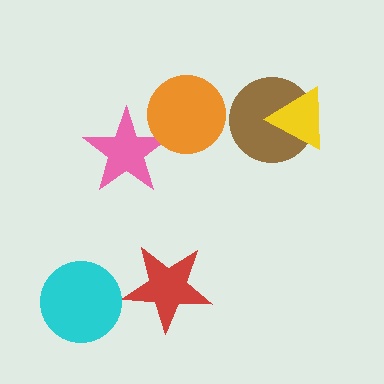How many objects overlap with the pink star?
1 object overlaps with the pink star.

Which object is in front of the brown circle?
The yellow triangle is in front of the brown circle.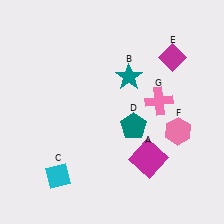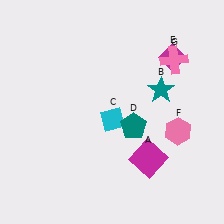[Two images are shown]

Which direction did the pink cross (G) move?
The pink cross (G) moved up.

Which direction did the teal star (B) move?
The teal star (B) moved right.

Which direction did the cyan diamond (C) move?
The cyan diamond (C) moved up.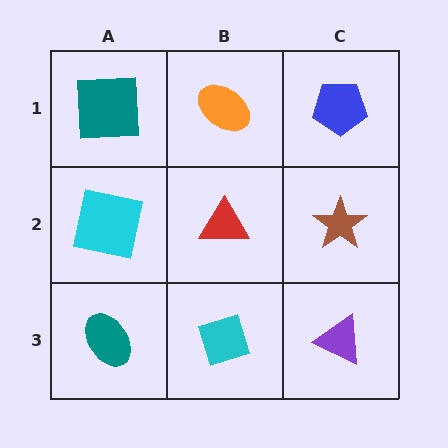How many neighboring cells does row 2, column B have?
4.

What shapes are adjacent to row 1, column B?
A red triangle (row 2, column B), a teal square (row 1, column A), a blue pentagon (row 1, column C).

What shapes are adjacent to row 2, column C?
A blue pentagon (row 1, column C), a purple triangle (row 3, column C), a red triangle (row 2, column B).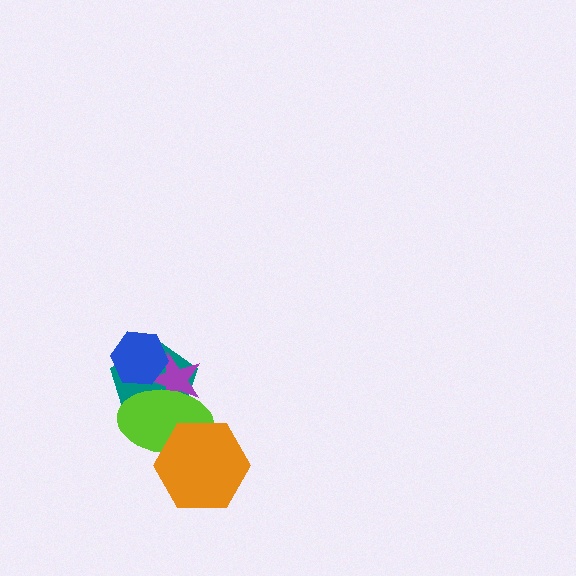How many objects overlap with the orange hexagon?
1 object overlaps with the orange hexagon.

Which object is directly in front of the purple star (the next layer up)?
The lime ellipse is directly in front of the purple star.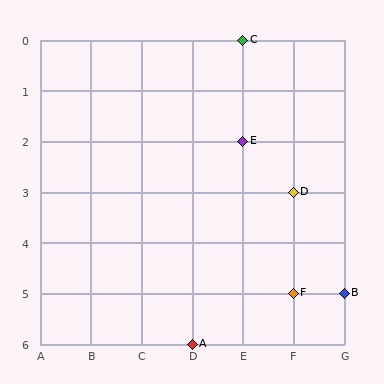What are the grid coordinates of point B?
Point B is at grid coordinates (G, 5).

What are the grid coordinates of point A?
Point A is at grid coordinates (D, 6).